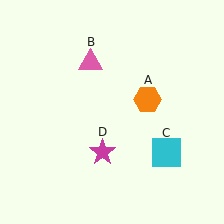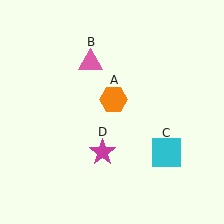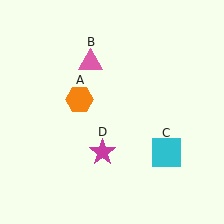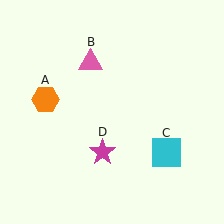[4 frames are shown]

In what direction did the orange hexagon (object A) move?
The orange hexagon (object A) moved left.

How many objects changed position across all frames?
1 object changed position: orange hexagon (object A).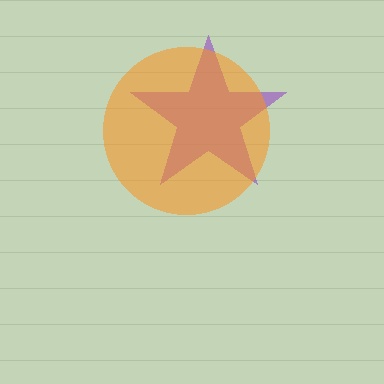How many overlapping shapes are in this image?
There are 2 overlapping shapes in the image.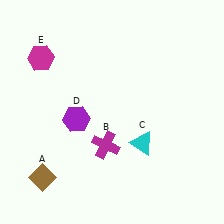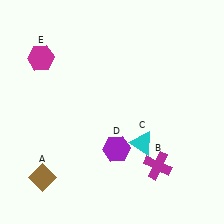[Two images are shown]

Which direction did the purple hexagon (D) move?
The purple hexagon (D) moved right.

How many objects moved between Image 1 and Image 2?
2 objects moved between the two images.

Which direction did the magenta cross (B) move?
The magenta cross (B) moved right.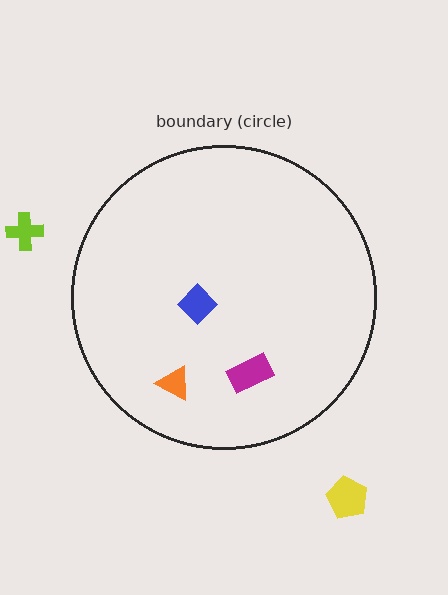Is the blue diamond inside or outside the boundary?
Inside.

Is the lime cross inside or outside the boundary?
Outside.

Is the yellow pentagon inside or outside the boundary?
Outside.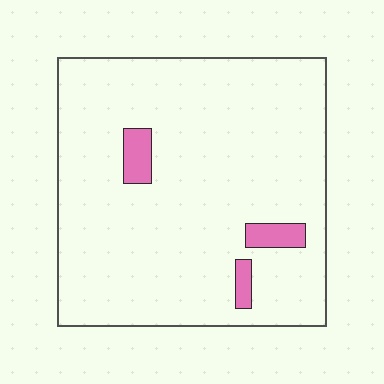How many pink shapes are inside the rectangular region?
3.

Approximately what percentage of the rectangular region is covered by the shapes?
Approximately 5%.